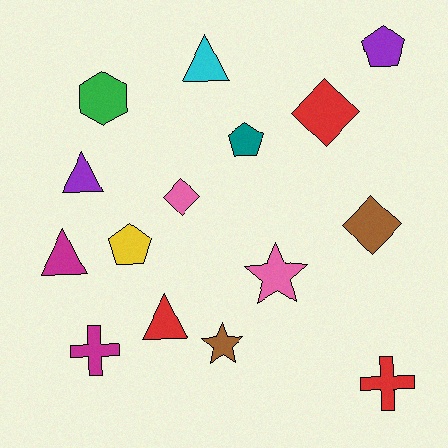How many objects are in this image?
There are 15 objects.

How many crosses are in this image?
There are 2 crosses.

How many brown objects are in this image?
There are 2 brown objects.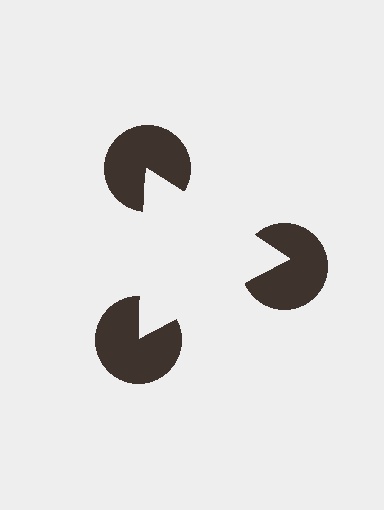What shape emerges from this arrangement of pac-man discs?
An illusory triangle — its edges are inferred from the aligned wedge cuts in the pac-man discs, not physically drawn.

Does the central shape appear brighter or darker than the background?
It typically appears slightly brighter than the background, even though no actual brightness change is drawn.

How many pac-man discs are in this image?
There are 3 — one at each vertex of the illusory triangle.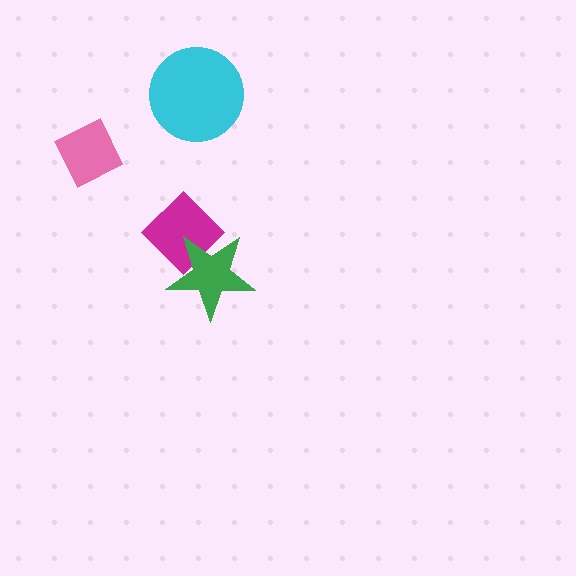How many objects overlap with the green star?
1 object overlaps with the green star.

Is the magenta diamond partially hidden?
Yes, it is partially covered by another shape.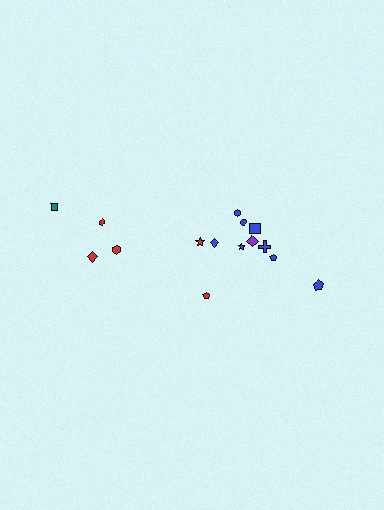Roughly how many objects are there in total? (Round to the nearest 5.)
Roughly 15 objects in total.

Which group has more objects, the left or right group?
The right group.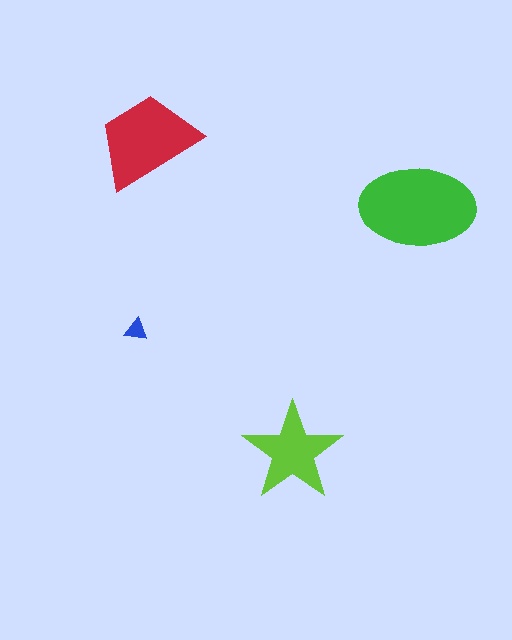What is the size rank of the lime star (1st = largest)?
3rd.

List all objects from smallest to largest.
The blue triangle, the lime star, the red trapezoid, the green ellipse.